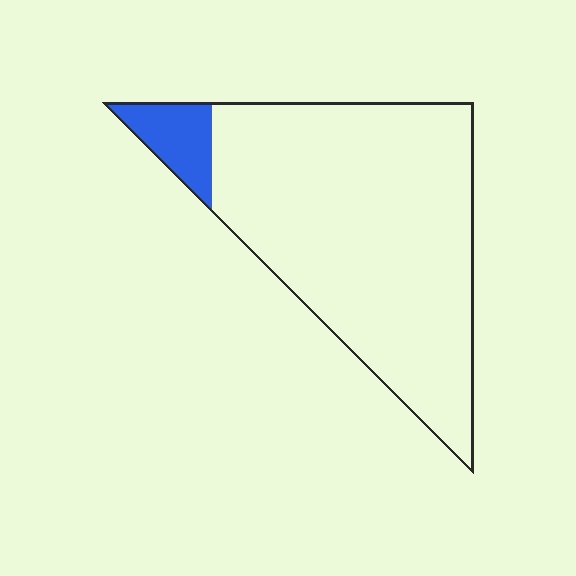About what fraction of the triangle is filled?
About one tenth (1/10).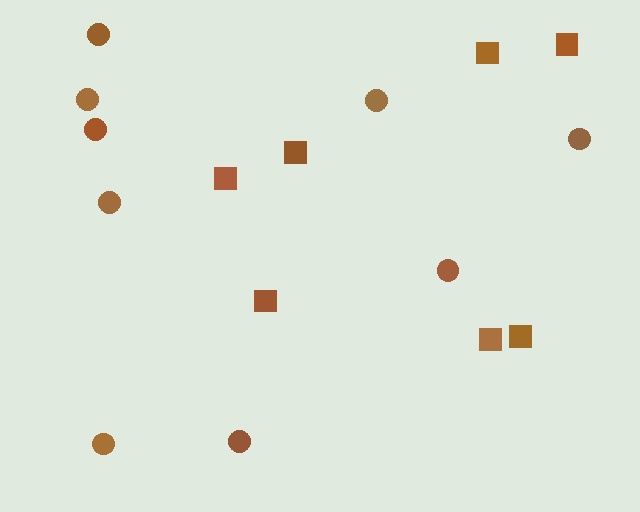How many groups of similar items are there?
There are 2 groups: one group of circles (9) and one group of squares (7).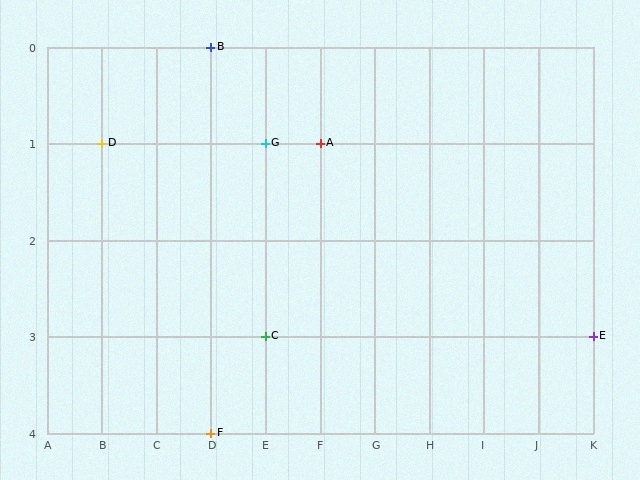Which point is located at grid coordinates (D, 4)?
Point F is at (D, 4).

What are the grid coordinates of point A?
Point A is at grid coordinates (F, 1).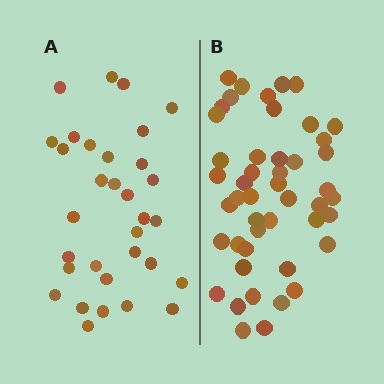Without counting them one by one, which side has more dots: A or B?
Region B (the right region) has more dots.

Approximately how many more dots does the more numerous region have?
Region B has approximately 15 more dots than region A.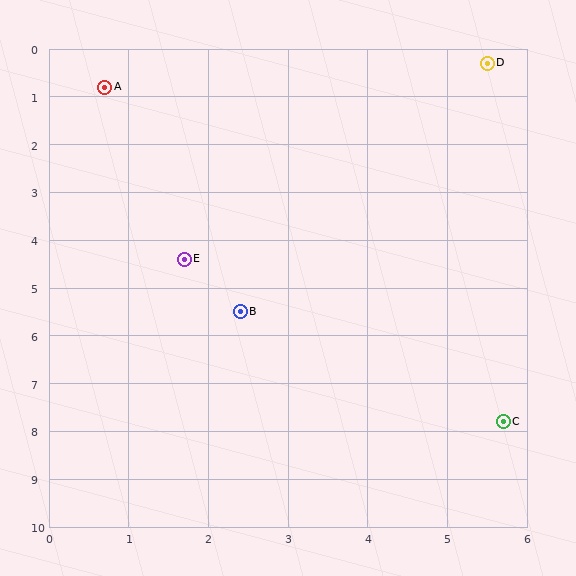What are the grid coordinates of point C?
Point C is at approximately (5.7, 7.8).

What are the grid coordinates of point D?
Point D is at approximately (5.5, 0.3).